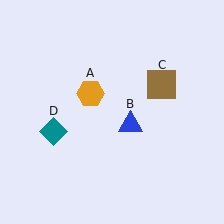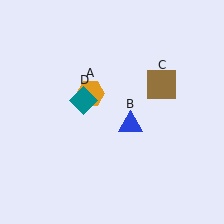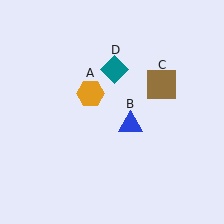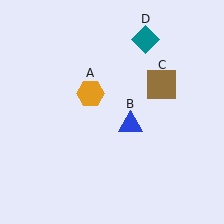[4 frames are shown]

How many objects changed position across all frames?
1 object changed position: teal diamond (object D).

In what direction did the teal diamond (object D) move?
The teal diamond (object D) moved up and to the right.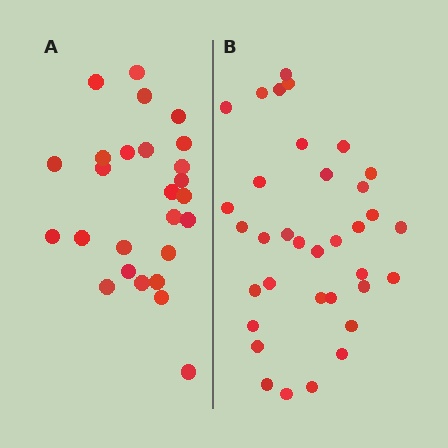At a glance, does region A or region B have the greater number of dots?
Region B (the right region) has more dots.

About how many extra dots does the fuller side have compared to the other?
Region B has roughly 8 or so more dots than region A.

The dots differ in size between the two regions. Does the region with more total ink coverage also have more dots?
No. Region A has more total ink coverage because its dots are larger, but region B actually contains more individual dots. Total area can be misleading — the number of items is what matters here.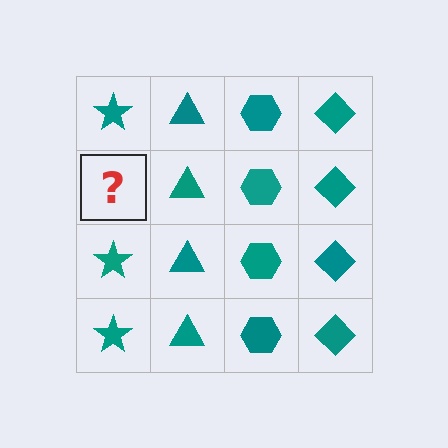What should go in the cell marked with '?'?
The missing cell should contain a teal star.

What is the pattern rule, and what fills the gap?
The rule is that each column has a consistent shape. The gap should be filled with a teal star.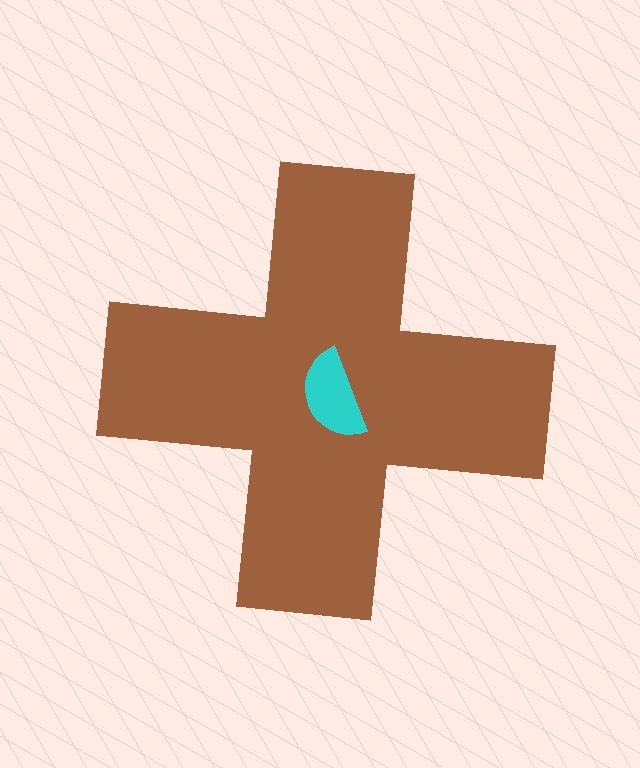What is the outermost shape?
The brown cross.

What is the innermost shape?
The cyan semicircle.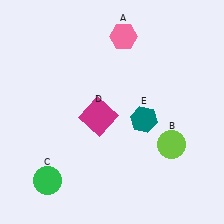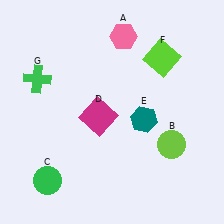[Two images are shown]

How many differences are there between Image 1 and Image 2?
There are 2 differences between the two images.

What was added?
A lime square (F), a green cross (G) were added in Image 2.